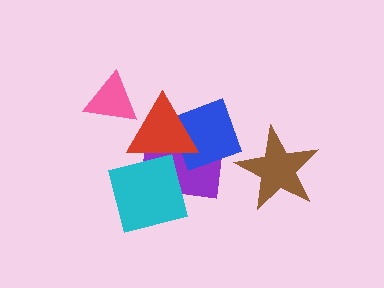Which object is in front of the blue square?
The red triangle is in front of the blue square.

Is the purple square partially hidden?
Yes, it is partially covered by another shape.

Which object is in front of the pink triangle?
The red triangle is in front of the pink triangle.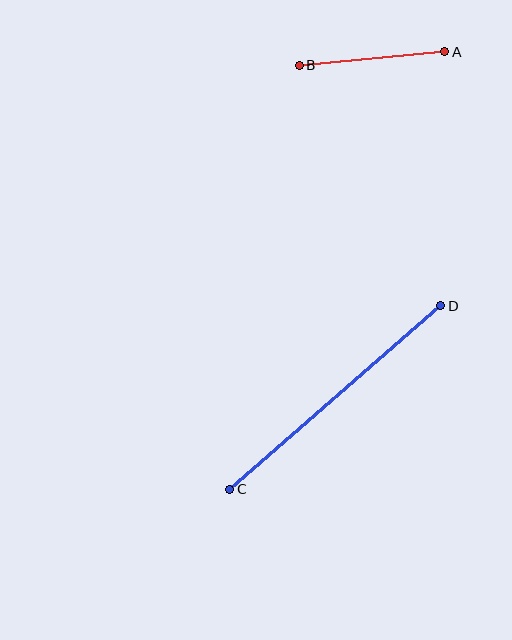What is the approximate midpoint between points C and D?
The midpoint is at approximately (335, 398) pixels.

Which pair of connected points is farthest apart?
Points C and D are farthest apart.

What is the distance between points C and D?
The distance is approximately 280 pixels.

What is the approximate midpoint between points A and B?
The midpoint is at approximately (372, 59) pixels.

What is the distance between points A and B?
The distance is approximately 146 pixels.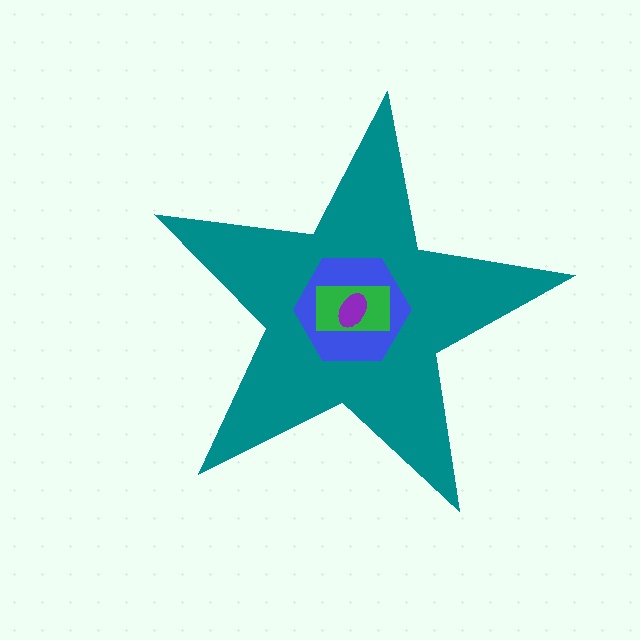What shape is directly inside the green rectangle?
The purple ellipse.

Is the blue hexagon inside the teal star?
Yes.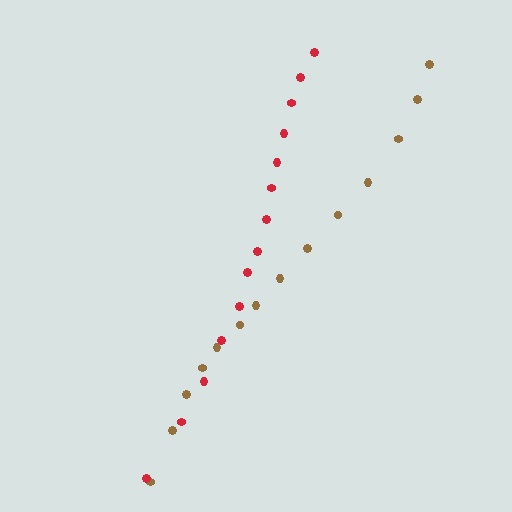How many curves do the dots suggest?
There are 2 distinct paths.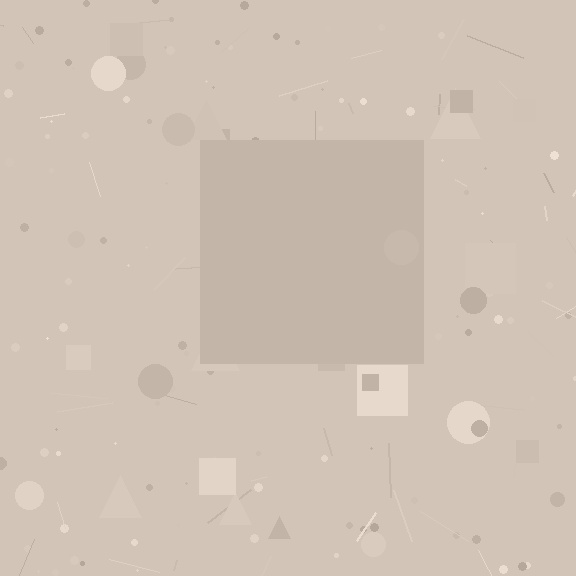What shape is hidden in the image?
A square is hidden in the image.